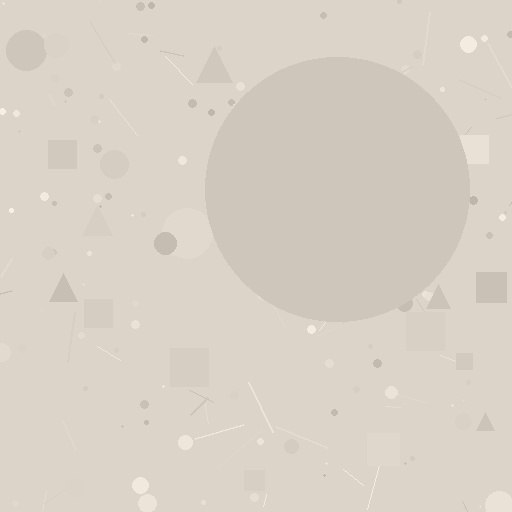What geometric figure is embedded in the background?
A circle is embedded in the background.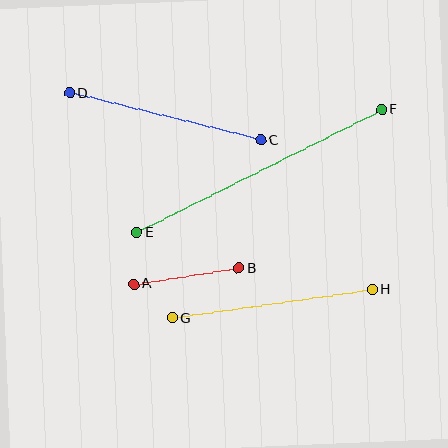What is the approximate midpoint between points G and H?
The midpoint is at approximately (272, 304) pixels.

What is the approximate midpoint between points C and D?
The midpoint is at approximately (165, 117) pixels.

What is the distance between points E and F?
The distance is approximately 274 pixels.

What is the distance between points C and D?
The distance is approximately 197 pixels.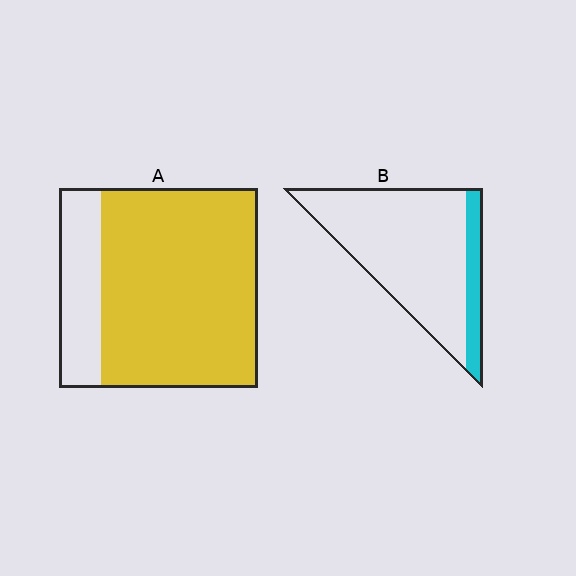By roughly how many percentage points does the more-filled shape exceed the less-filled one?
By roughly 65 percentage points (A over B).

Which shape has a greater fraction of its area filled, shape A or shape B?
Shape A.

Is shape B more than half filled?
No.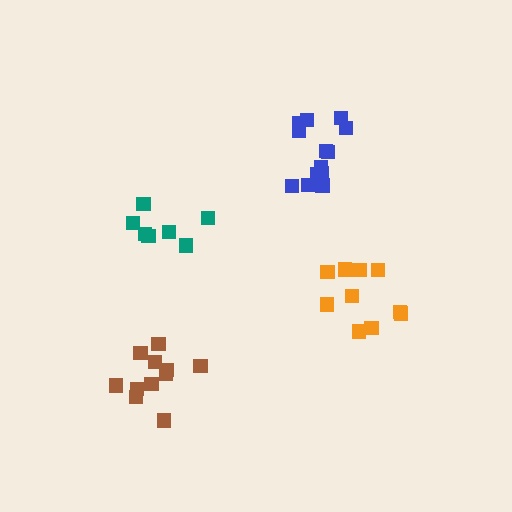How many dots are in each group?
Group 1: 11 dots, Group 2: 13 dots, Group 3: 11 dots, Group 4: 7 dots (42 total).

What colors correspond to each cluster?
The clusters are colored: brown, blue, orange, teal.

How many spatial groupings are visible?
There are 4 spatial groupings.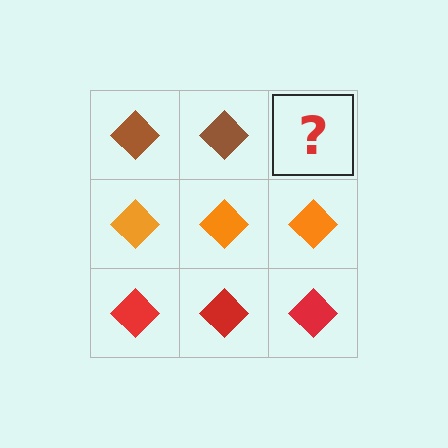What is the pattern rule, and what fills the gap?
The rule is that each row has a consistent color. The gap should be filled with a brown diamond.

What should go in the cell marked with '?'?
The missing cell should contain a brown diamond.